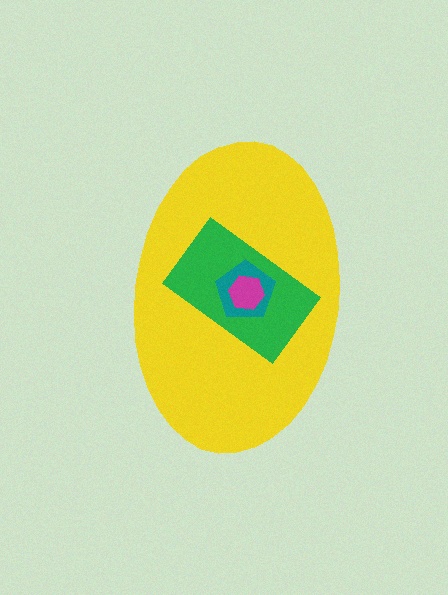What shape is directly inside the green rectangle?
The teal pentagon.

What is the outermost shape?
The yellow ellipse.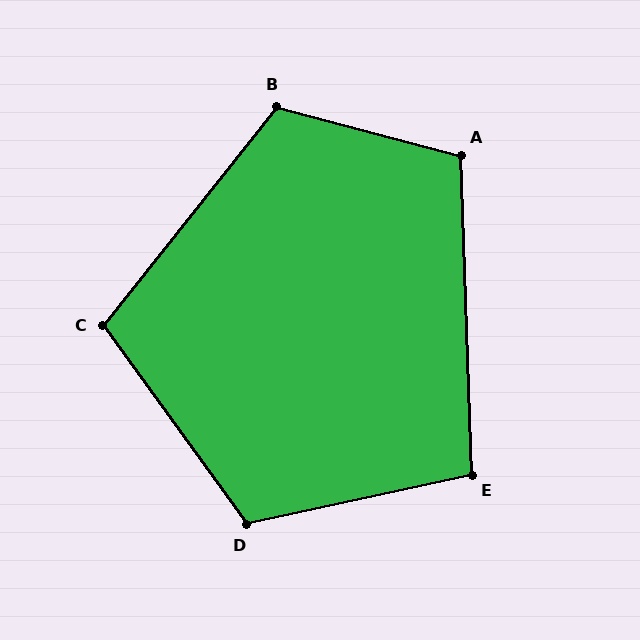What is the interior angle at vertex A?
Approximately 106 degrees (obtuse).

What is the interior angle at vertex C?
Approximately 106 degrees (obtuse).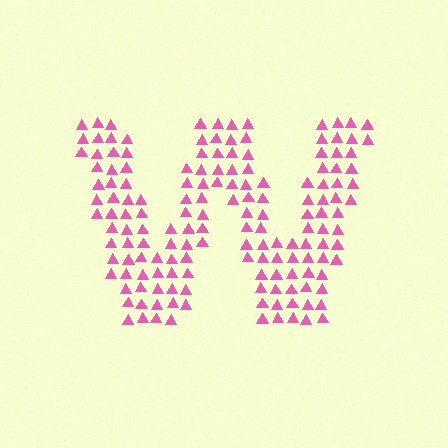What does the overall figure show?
The overall figure shows the letter W.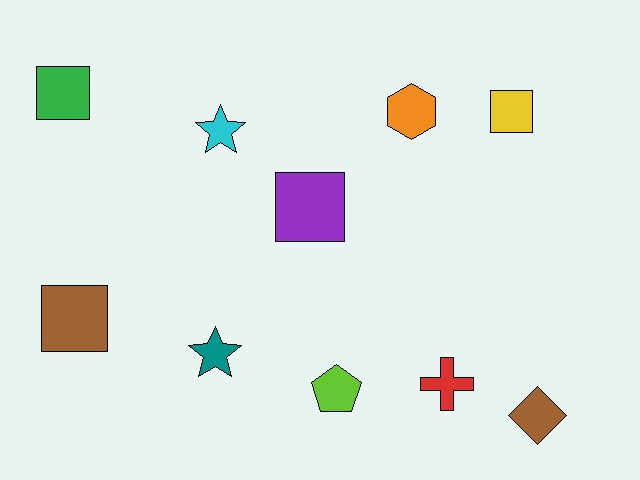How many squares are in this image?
There are 4 squares.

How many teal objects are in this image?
There is 1 teal object.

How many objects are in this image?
There are 10 objects.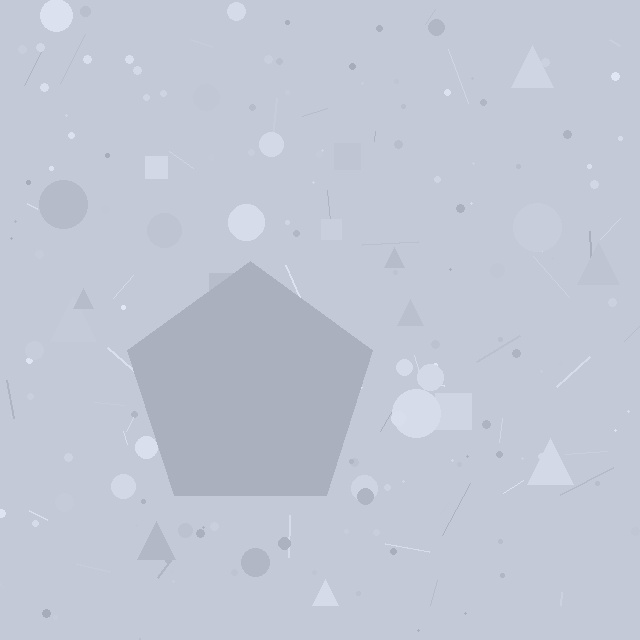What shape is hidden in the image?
A pentagon is hidden in the image.